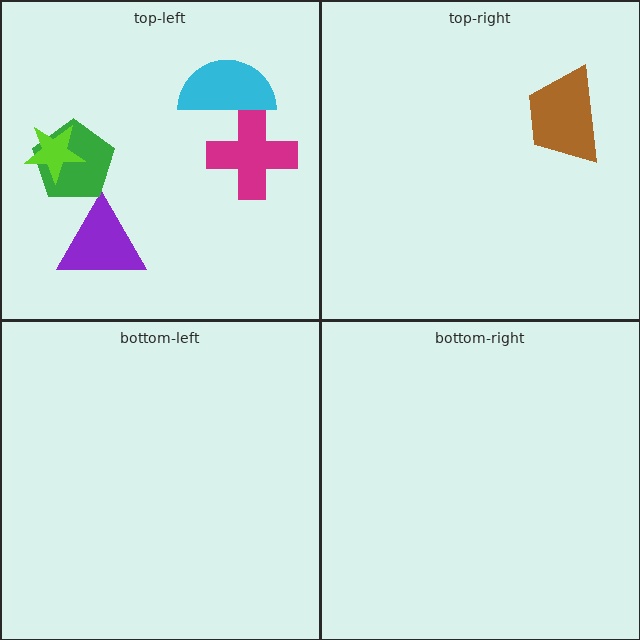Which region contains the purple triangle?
The top-left region.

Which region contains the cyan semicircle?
The top-left region.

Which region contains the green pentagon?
The top-left region.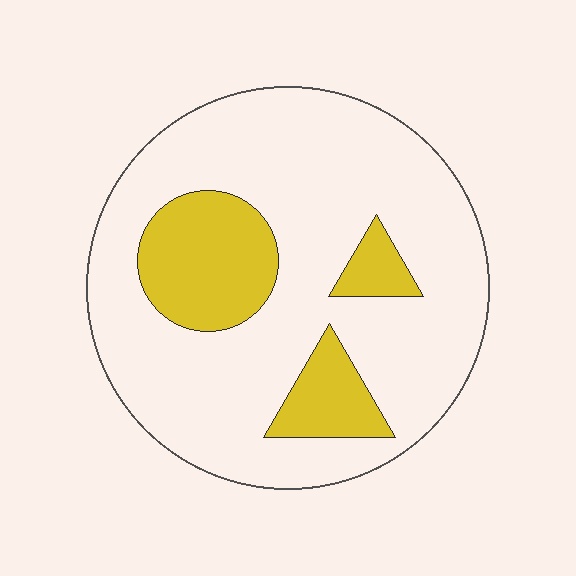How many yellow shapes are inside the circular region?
3.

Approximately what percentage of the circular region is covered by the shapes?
Approximately 20%.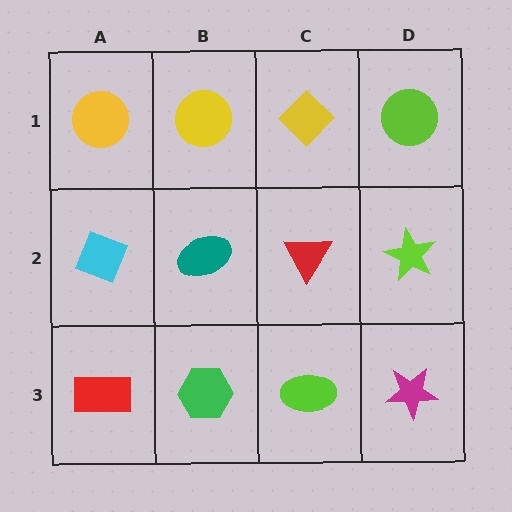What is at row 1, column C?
A yellow diamond.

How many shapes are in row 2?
4 shapes.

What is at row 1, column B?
A yellow circle.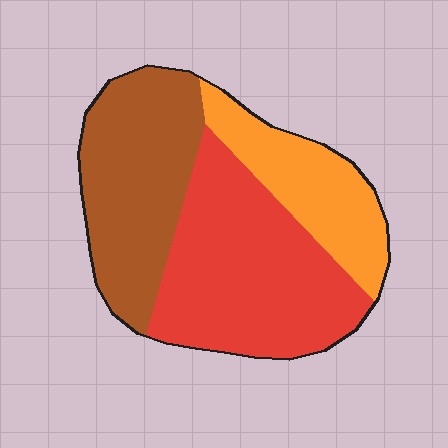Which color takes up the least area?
Orange, at roughly 20%.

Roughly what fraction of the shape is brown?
Brown covers about 35% of the shape.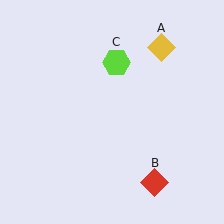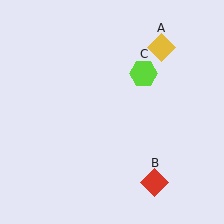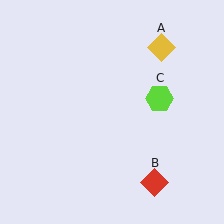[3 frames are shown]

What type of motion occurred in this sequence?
The lime hexagon (object C) rotated clockwise around the center of the scene.